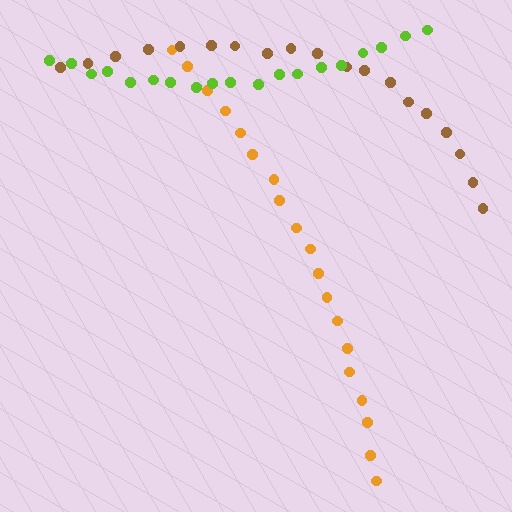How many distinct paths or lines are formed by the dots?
There are 3 distinct paths.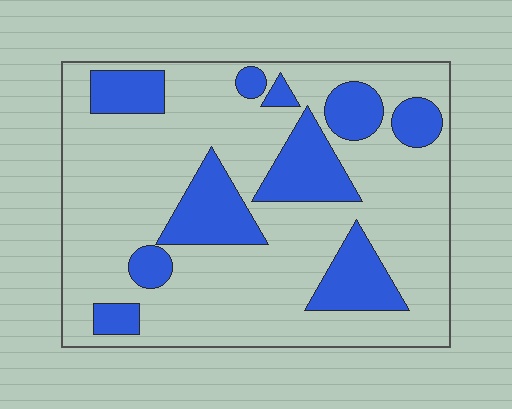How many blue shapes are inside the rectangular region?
10.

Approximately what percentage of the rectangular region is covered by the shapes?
Approximately 25%.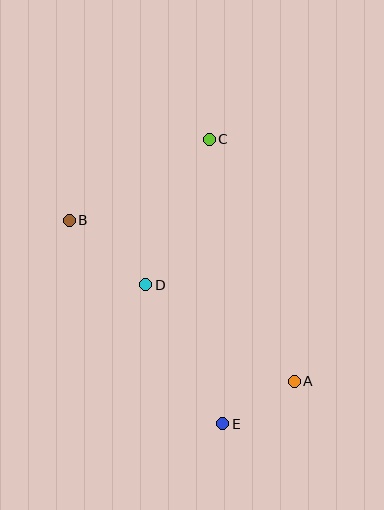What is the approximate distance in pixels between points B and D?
The distance between B and D is approximately 100 pixels.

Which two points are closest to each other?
Points A and E are closest to each other.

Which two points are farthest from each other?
Points C and E are farthest from each other.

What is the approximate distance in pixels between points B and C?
The distance between B and C is approximately 162 pixels.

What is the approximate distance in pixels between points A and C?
The distance between A and C is approximately 256 pixels.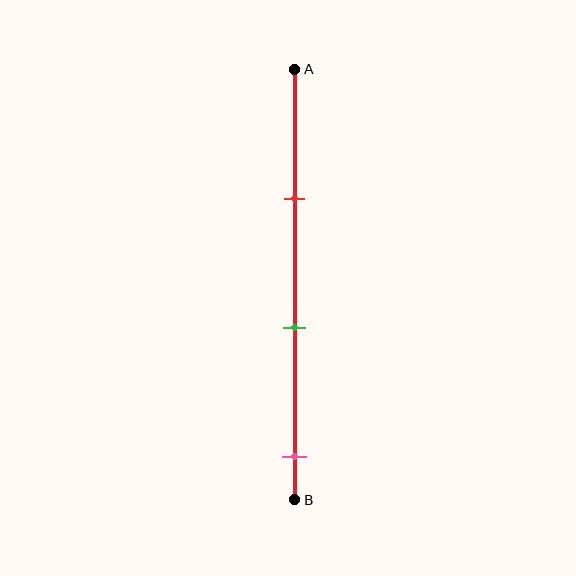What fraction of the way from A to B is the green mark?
The green mark is approximately 60% (0.6) of the way from A to B.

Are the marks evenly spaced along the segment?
Yes, the marks are approximately evenly spaced.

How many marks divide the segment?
There are 3 marks dividing the segment.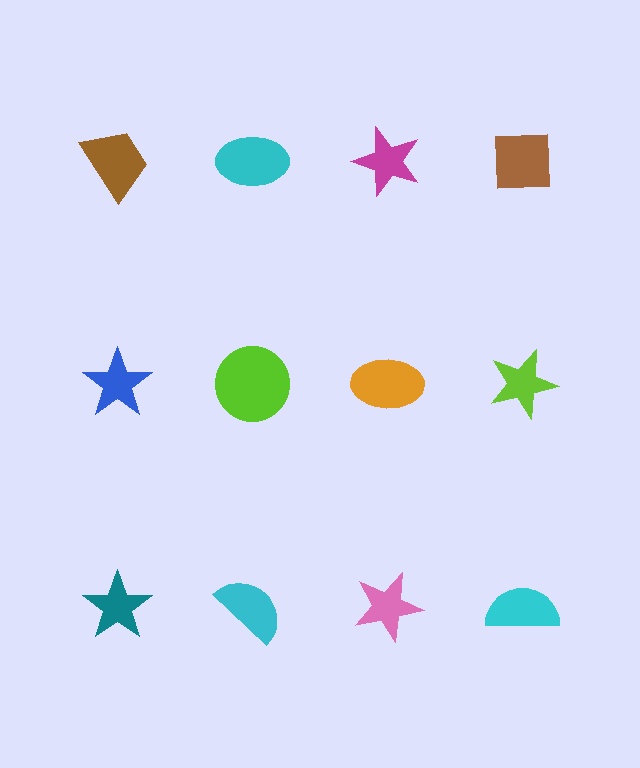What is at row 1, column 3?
A magenta star.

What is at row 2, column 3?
An orange ellipse.